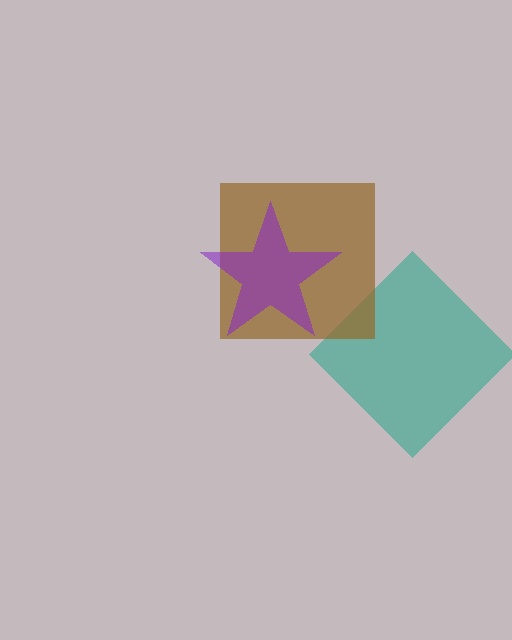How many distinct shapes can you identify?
There are 3 distinct shapes: a teal diamond, a brown square, a purple star.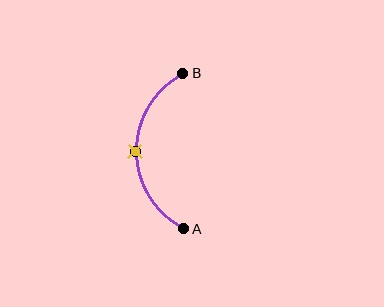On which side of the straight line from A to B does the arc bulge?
The arc bulges to the left of the straight line connecting A and B.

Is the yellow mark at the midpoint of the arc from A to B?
Yes. The yellow mark lies on the arc at equal arc-length from both A and B — it is the arc midpoint.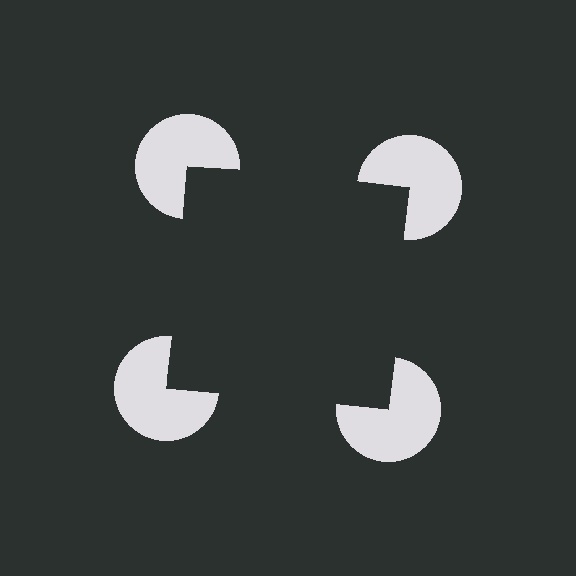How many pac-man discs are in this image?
There are 4 — one at each vertex of the illusory square.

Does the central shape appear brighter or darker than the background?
It typically appears slightly darker than the background, even though no actual brightness change is drawn.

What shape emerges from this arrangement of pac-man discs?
An illusory square — its edges are inferred from the aligned wedge cuts in the pac-man discs, not physically drawn.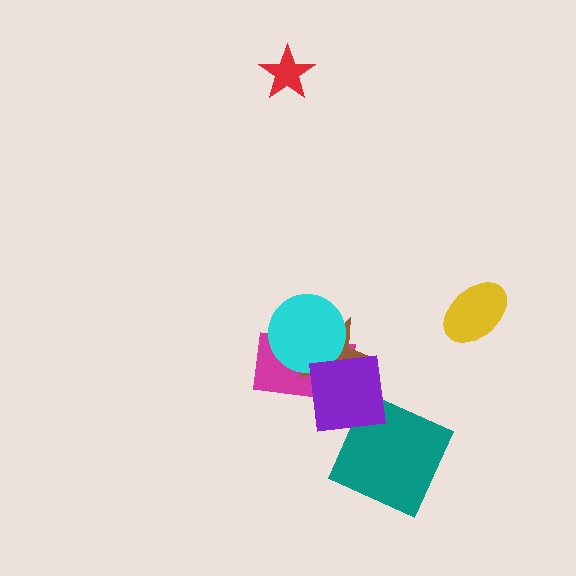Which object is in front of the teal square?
The purple square is in front of the teal square.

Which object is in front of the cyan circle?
The purple square is in front of the cyan circle.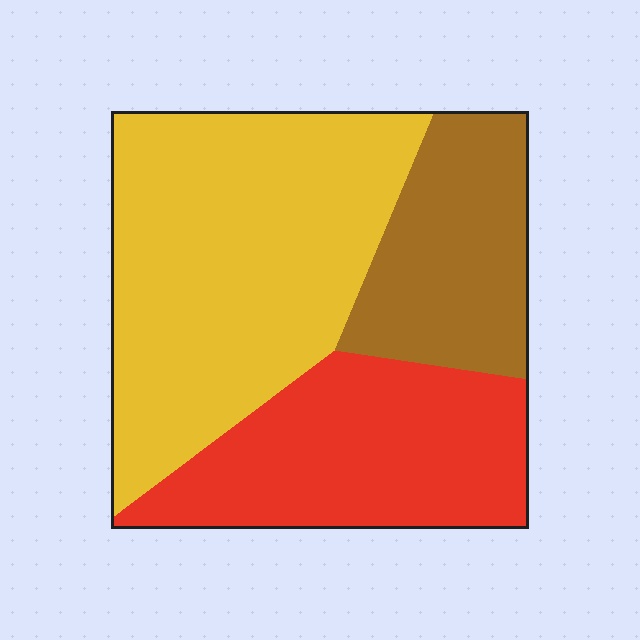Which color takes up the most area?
Yellow, at roughly 50%.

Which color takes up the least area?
Brown, at roughly 20%.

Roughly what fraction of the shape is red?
Red takes up about one third (1/3) of the shape.